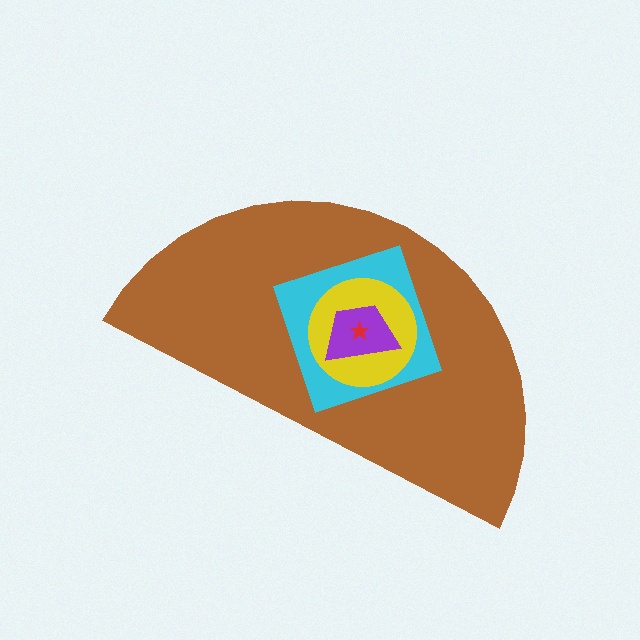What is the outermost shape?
The brown semicircle.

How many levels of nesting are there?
5.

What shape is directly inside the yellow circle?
The purple trapezoid.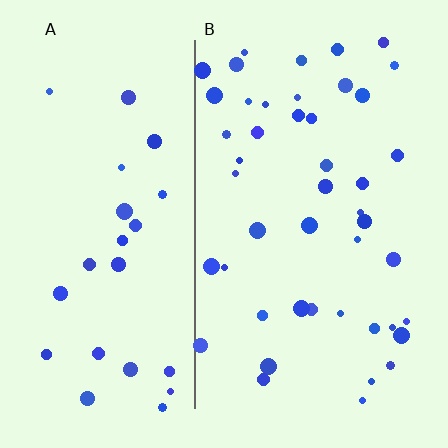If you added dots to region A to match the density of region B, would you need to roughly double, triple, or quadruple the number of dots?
Approximately double.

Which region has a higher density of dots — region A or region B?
B (the right).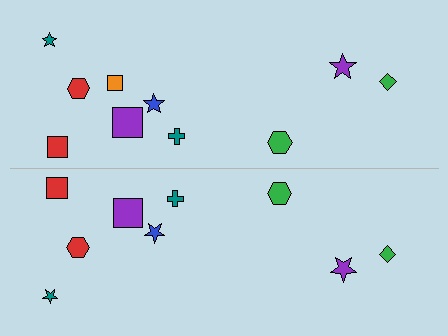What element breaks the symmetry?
A orange square is missing from the bottom side.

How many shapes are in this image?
There are 19 shapes in this image.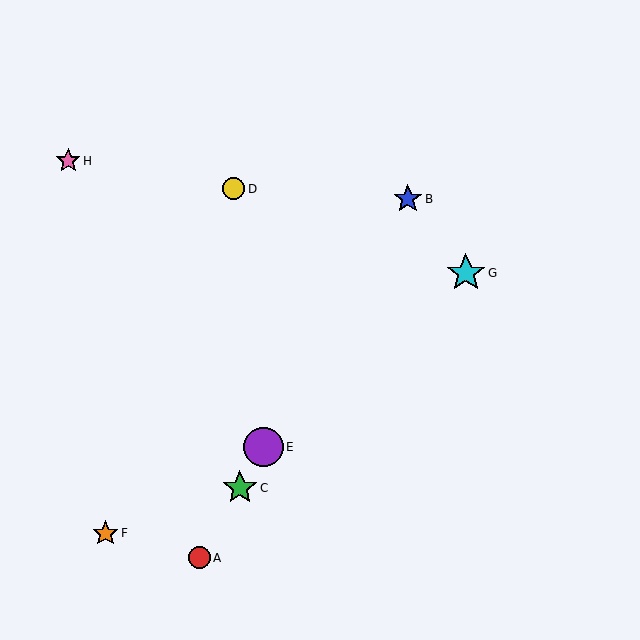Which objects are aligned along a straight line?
Objects A, B, C, E are aligned along a straight line.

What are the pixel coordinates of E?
Object E is at (264, 447).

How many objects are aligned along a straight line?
4 objects (A, B, C, E) are aligned along a straight line.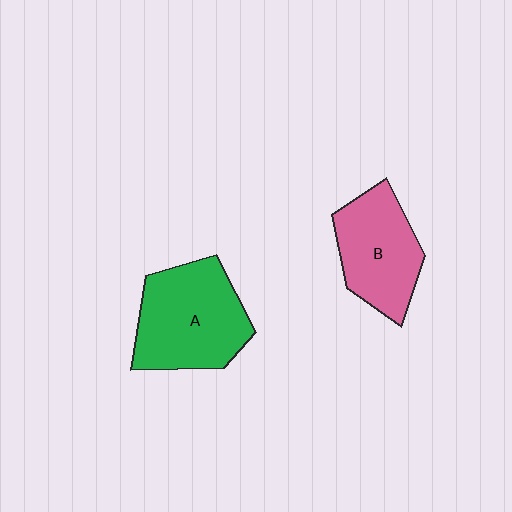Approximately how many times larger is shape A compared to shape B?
Approximately 1.2 times.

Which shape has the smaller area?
Shape B (pink).